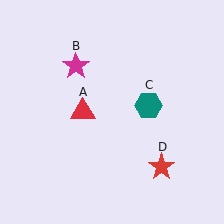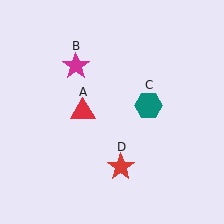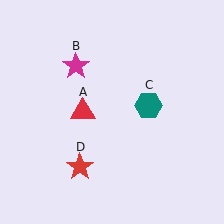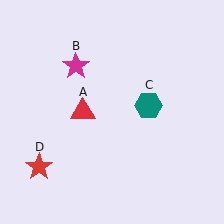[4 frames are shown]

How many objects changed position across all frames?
1 object changed position: red star (object D).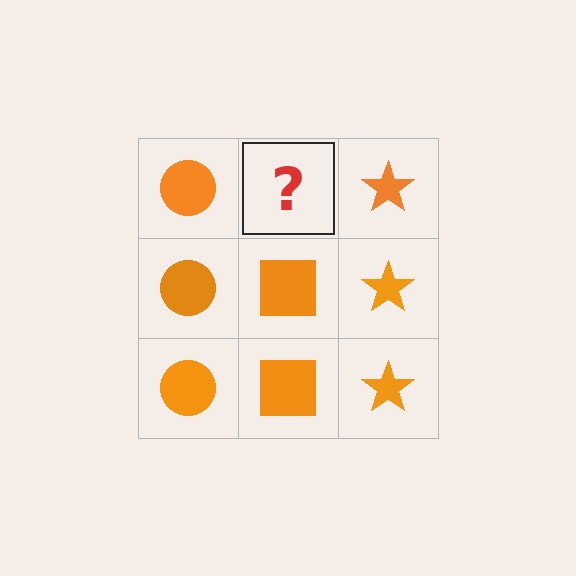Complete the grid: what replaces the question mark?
The question mark should be replaced with an orange square.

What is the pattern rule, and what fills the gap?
The rule is that each column has a consistent shape. The gap should be filled with an orange square.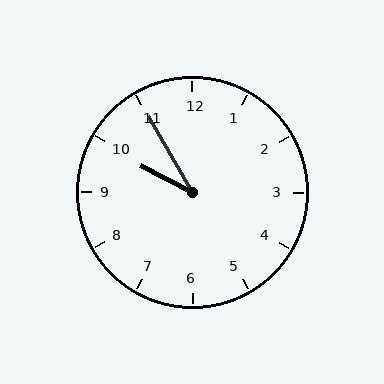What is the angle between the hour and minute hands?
Approximately 32 degrees.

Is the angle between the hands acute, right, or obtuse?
It is acute.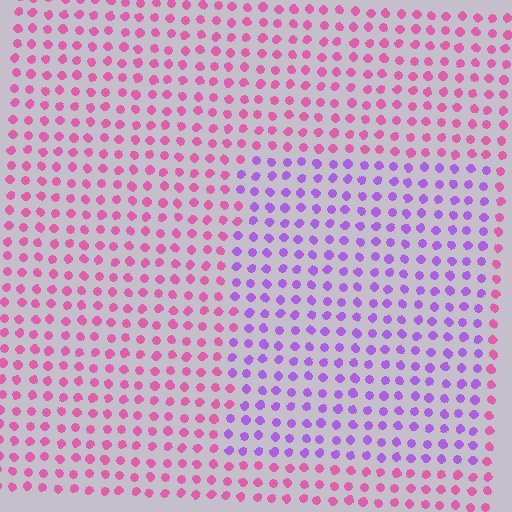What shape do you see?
I see a rectangle.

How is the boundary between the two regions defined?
The boundary is defined purely by a slight shift in hue (about 48 degrees). Spacing, size, and orientation are identical on both sides.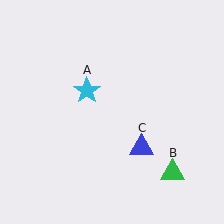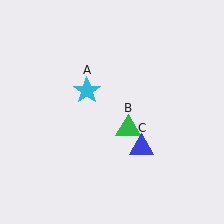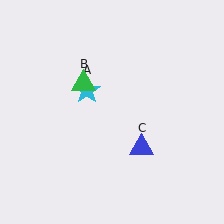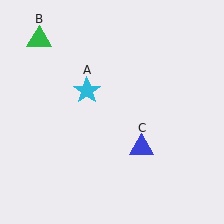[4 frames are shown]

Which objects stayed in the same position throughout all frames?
Cyan star (object A) and blue triangle (object C) remained stationary.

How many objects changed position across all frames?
1 object changed position: green triangle (object B).